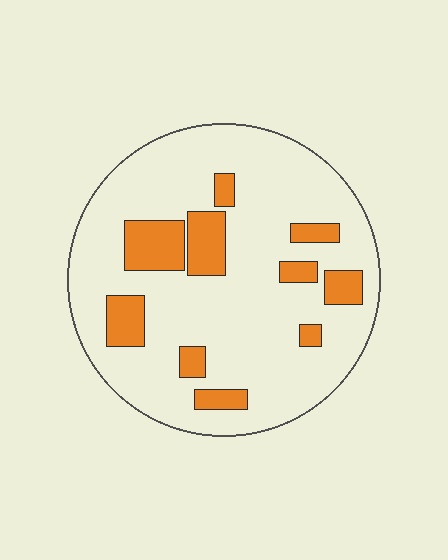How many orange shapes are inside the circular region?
10.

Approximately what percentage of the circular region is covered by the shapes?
Approximately 20%.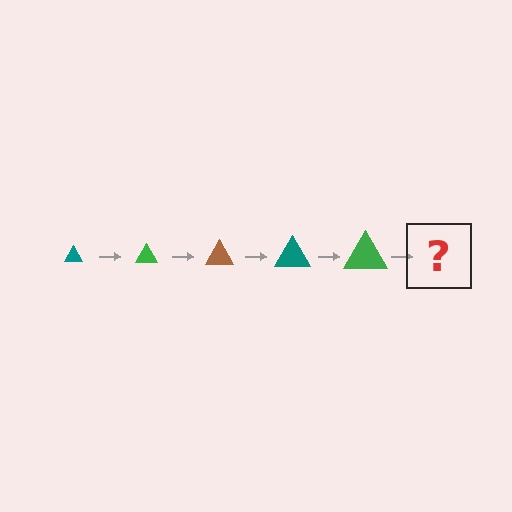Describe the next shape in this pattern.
It should be a brown triangle, larger than the previous one.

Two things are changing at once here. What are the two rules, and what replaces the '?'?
The two rules are that the triangle grows larger each step and the color cycles through teal, green, and brown. The '?' should be a brown triangle, larger than the previous one.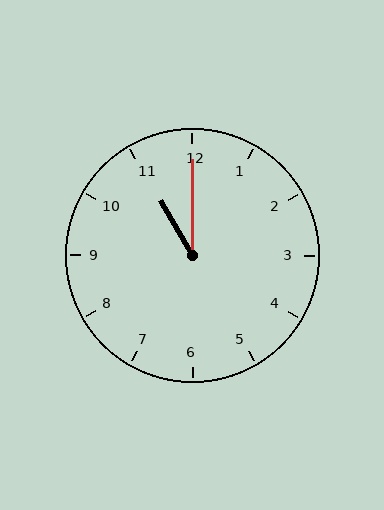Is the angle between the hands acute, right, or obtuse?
It is acute.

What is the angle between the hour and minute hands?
Approximately 30 degrees.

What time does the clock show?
11:00.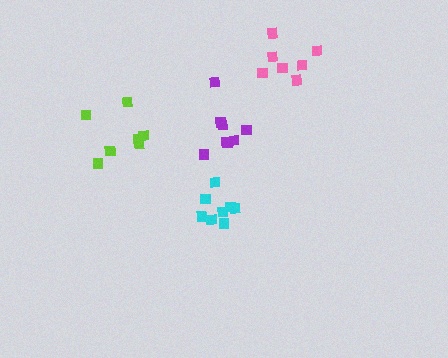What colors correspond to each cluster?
The clusters are colored: cyan, pink, lime, purple.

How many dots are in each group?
Group 1: 8 dots, Group 2: 7 dots, Group 3: 7 dots, Group 4: 7 dots (29 total).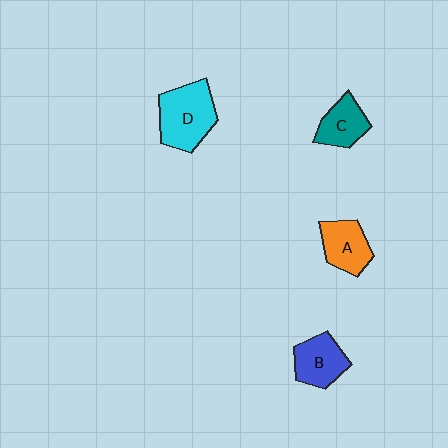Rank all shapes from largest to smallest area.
From largest to smallest: D (cyan), B (blue), A (orange), C (teal).